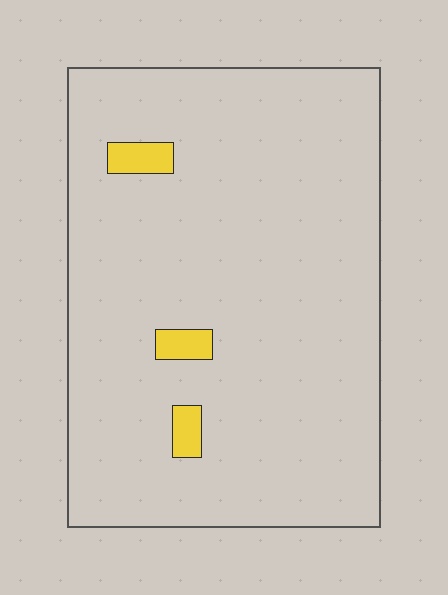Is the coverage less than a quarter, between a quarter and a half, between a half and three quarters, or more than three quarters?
Less than a quarter.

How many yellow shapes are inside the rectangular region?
3.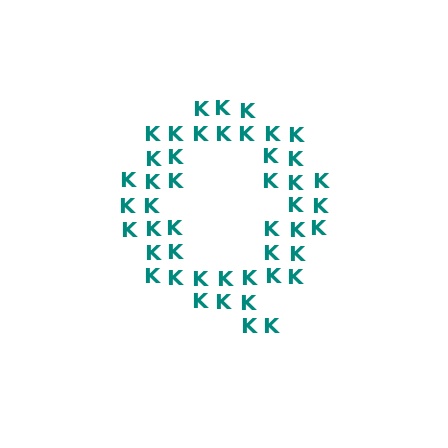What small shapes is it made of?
It is made of small letter K's.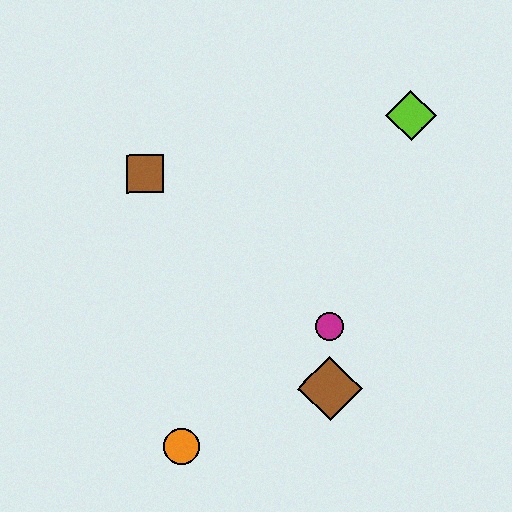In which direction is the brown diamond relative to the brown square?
The brown diamond is below the brown square.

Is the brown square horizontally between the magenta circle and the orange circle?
No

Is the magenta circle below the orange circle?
No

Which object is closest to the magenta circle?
The brown diamond is closest to the magenta circle.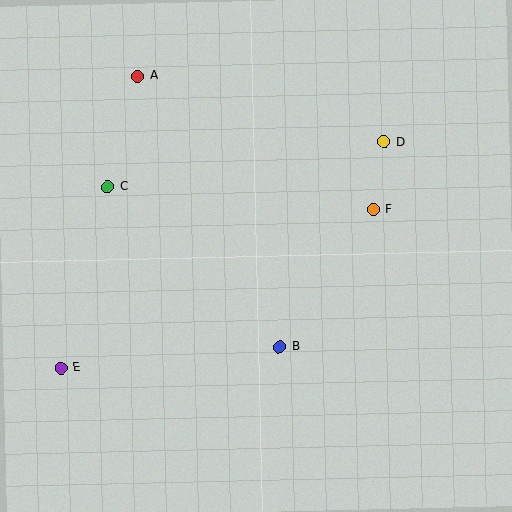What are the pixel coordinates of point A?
Point A is at (137, 76).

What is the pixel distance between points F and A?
The distance between F and A is 271 pixels.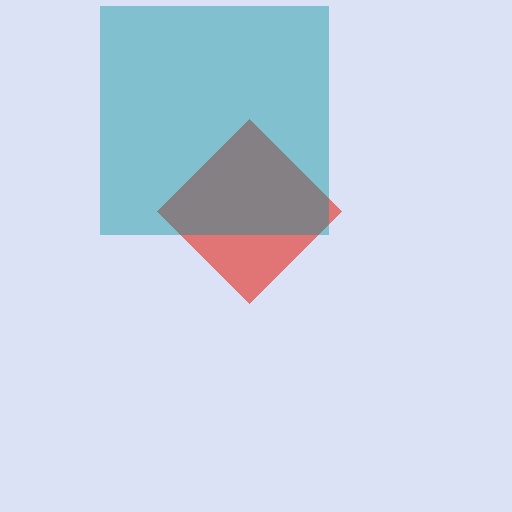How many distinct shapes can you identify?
There are 2 distinct shapes: a red diamond, a teal square.